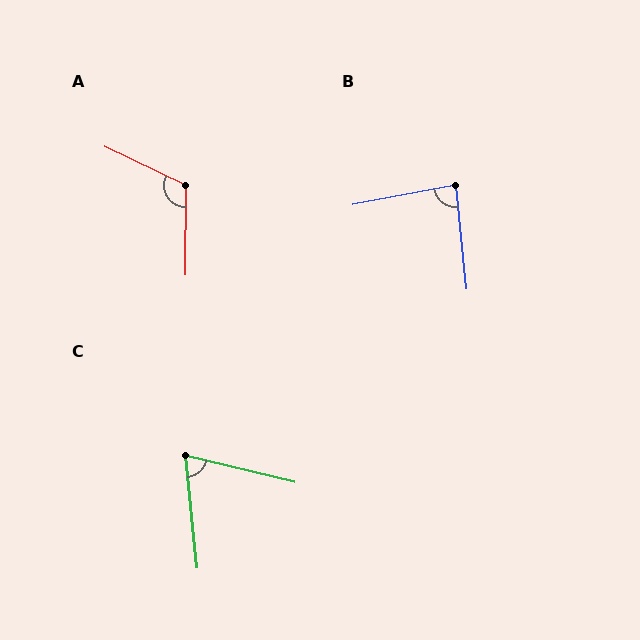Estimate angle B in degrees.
Approximately 85 degrees.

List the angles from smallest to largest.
C (71°), B (85°), A (115°).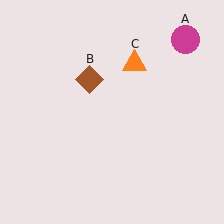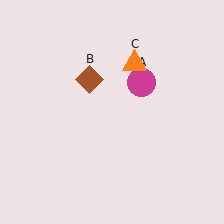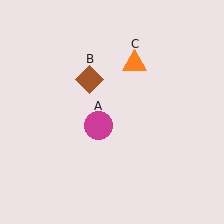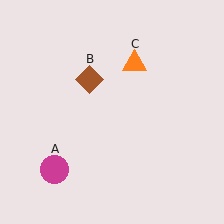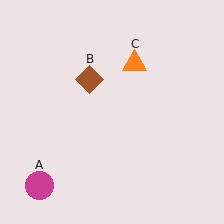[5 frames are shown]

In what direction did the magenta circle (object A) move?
The magenta circle (object A) moved down and to the left.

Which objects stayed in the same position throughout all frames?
Brown diamond (object B) and orange triangle (object C) remained stationary.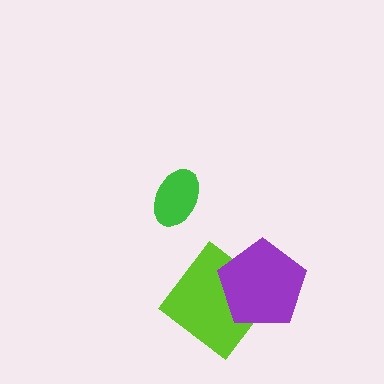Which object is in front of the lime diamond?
The purple pentagon is in front of the lime diamond.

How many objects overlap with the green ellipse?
0 objects overlap with the green ellipse.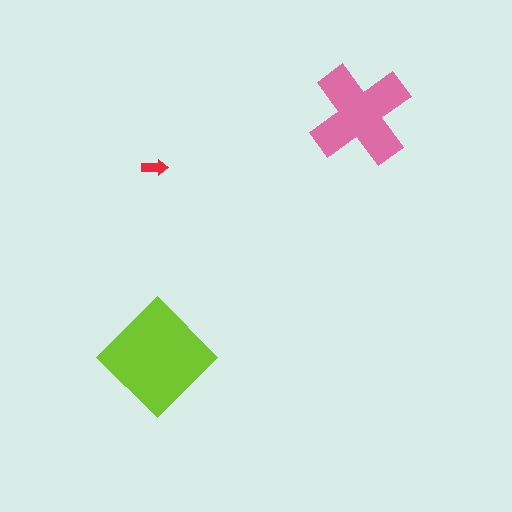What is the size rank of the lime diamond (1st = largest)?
1st.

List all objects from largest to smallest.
The lime diamond, the pink cross, the red arrow.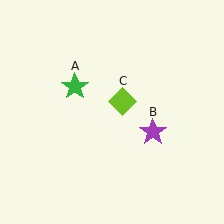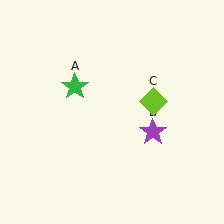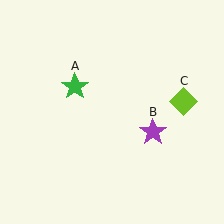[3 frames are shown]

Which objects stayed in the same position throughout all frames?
Green star (object A) and purple star (object B) remained stationary.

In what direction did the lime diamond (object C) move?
The lime diamond (object C) moved right.